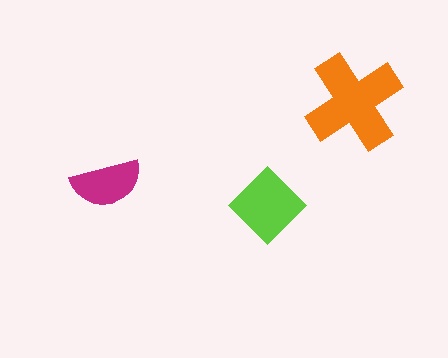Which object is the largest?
The orange cross.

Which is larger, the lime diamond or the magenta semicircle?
The lime diamond.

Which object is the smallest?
The magenta semicircle.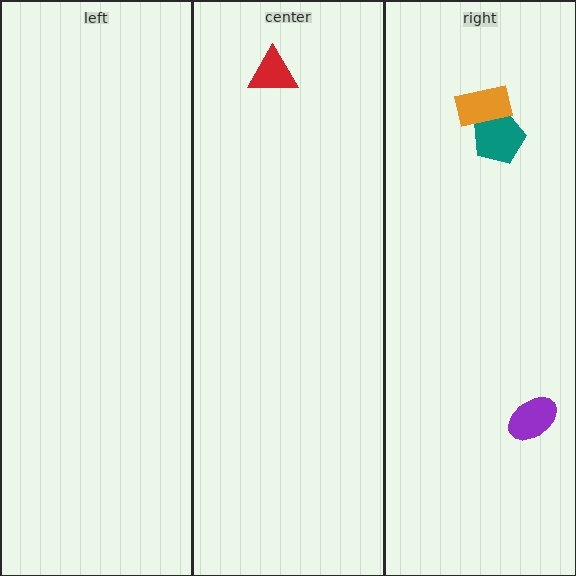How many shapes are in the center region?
1.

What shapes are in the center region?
The red triangle.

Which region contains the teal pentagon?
The right region.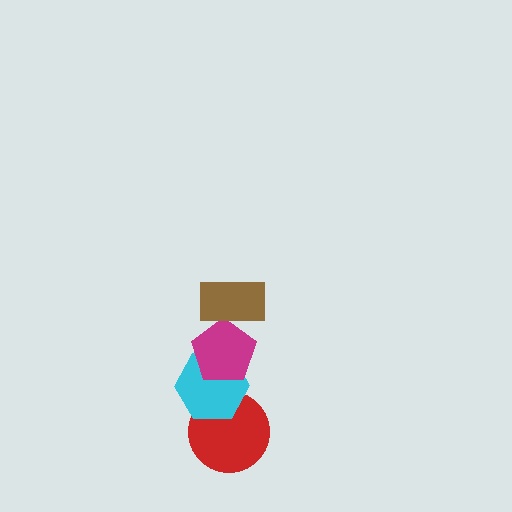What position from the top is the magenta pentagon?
The magenta pentagon is 2nd from the top.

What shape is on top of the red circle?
The cyan hexagon is on top of the red circle.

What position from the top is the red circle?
The red circle is 4th from the top.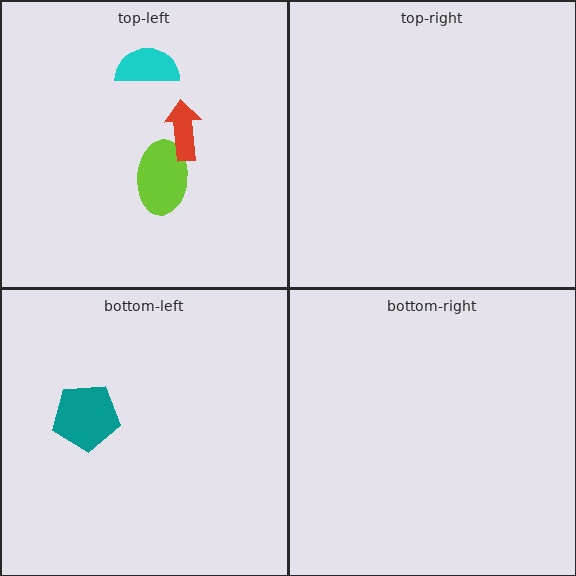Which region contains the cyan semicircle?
The top-left region.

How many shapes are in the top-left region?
3.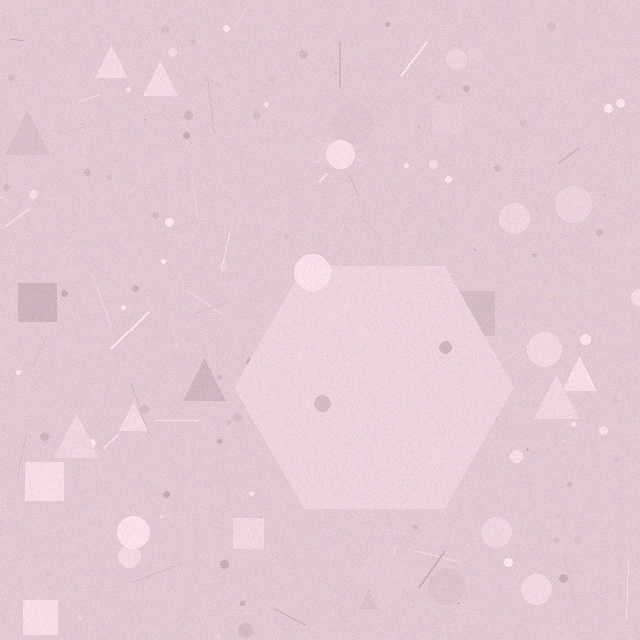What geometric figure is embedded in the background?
A hexagon is embedded in the background.